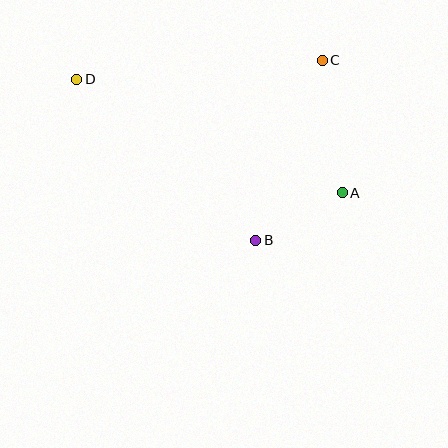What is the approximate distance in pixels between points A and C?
The distance between A and C is approximately 134 pixels.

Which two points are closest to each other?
Points A and B are closest to each other.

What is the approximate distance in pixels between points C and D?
The distance between C and D is approximately 246 pixels.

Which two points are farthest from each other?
Points A and D are farthest from each other.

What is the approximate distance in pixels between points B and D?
The distance between B and D is approximately 241 pixels.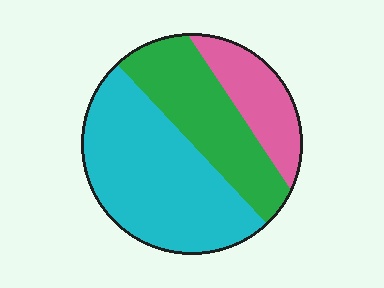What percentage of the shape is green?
Green takes up between a quarter and a half of the shape.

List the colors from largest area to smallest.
From largest to smallest: cyan, green, pink.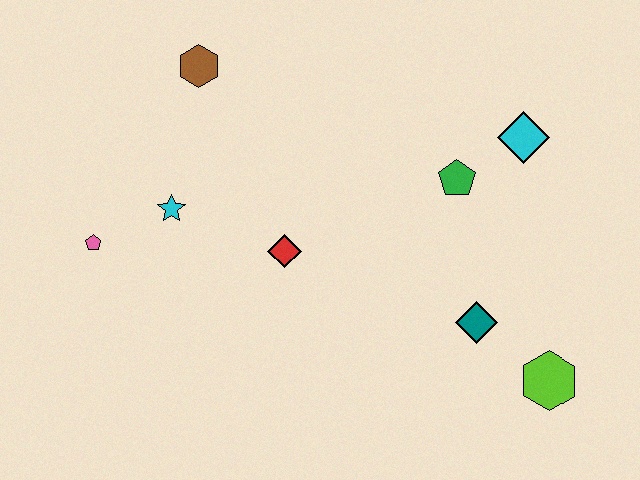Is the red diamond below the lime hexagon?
No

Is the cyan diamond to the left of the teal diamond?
No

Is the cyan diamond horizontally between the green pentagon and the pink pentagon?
No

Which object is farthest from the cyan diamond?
The pink pentagon is farthest from the cyan diamond.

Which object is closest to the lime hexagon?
The teal diamond is closest to the lime hexagon.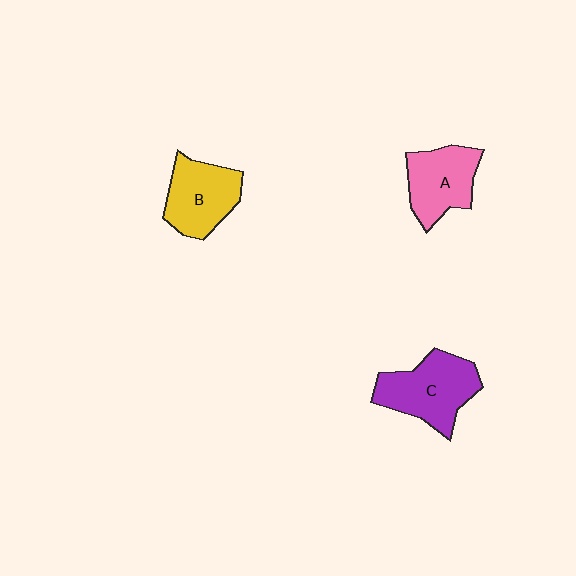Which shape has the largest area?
Shape C (purple).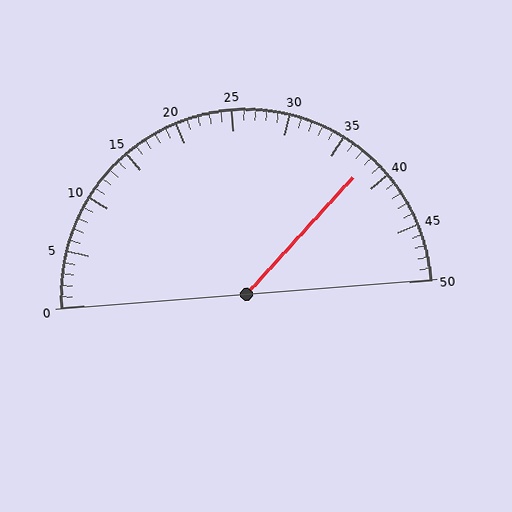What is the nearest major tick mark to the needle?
The nearest major tick mark is 40.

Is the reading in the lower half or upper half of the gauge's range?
The reading is in the upper half of the range (0 to 50).